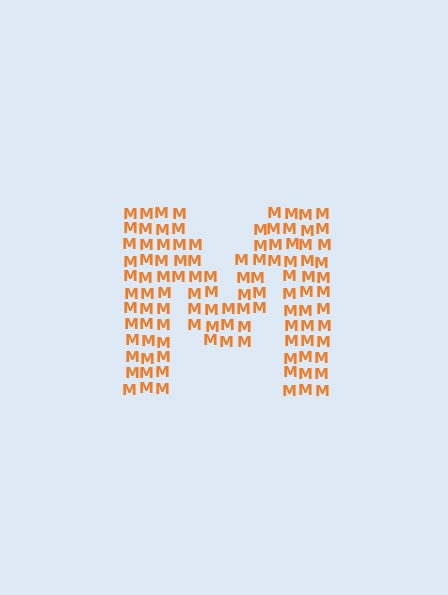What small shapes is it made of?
It is made of small letter M's.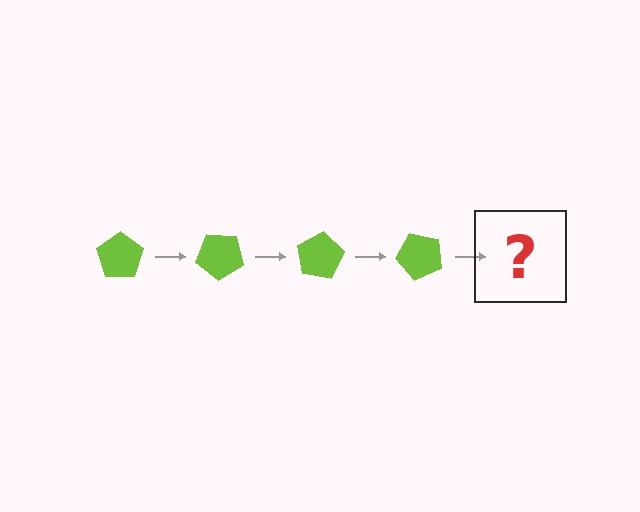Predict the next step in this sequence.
The next step is a lime pentagon rotated 160 degrees.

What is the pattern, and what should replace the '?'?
The pattern is that the pentagon rotates 40 degrees each step. The '?' should be a lime pentagon rotated 160 degrees.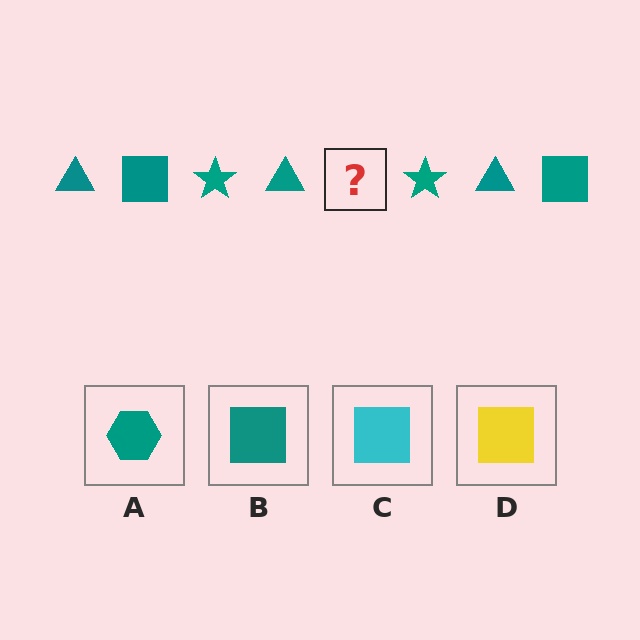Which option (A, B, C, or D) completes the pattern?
B.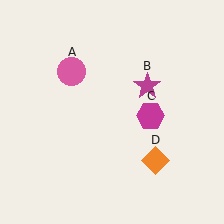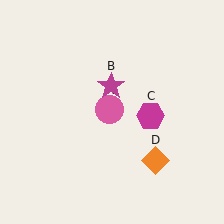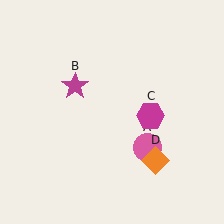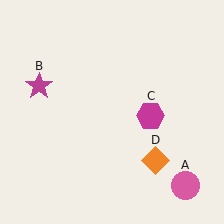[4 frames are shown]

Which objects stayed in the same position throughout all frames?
Magenta hexagon (object C) and orange diamond (object D) remained stationary.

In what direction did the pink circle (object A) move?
The pink circle (object A) moved down and to the right.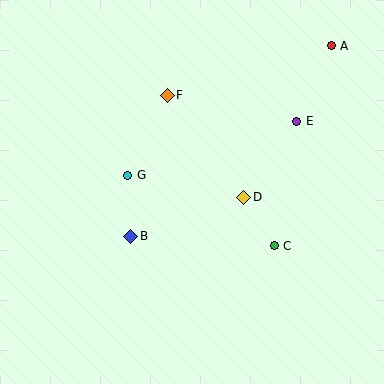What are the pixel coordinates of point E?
Point E is at (297, 121).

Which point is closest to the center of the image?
Point D at (244, 197) is closest to the center.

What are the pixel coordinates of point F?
Point F is at (167, 95).